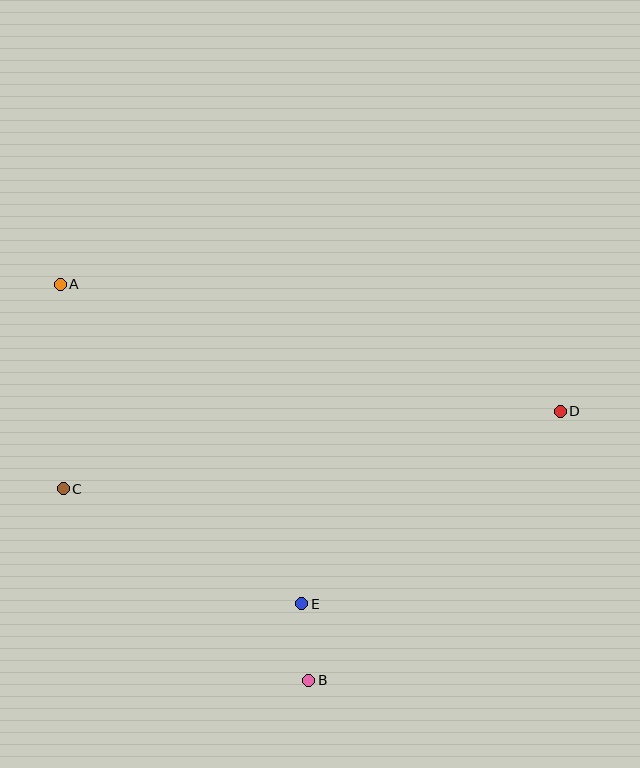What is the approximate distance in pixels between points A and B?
The distance between A and B is approximately 468 pixels.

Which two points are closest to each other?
Points B and E are closest to each other.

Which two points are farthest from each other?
Points A and D are farthest from each other.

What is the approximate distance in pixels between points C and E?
The distance between C and E is approximately 265 pixels.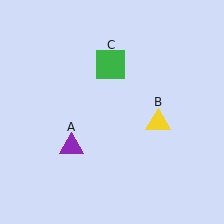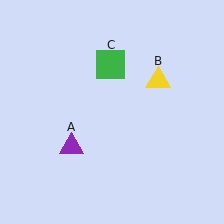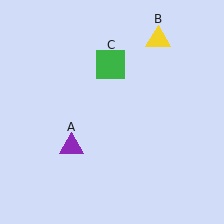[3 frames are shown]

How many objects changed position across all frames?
1 object changed position: yellow triangle (object B).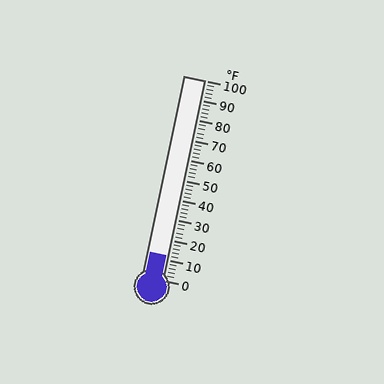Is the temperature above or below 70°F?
The temperature is below 70°F.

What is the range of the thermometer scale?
The thermometer scale ranges from 0°F to 100°F.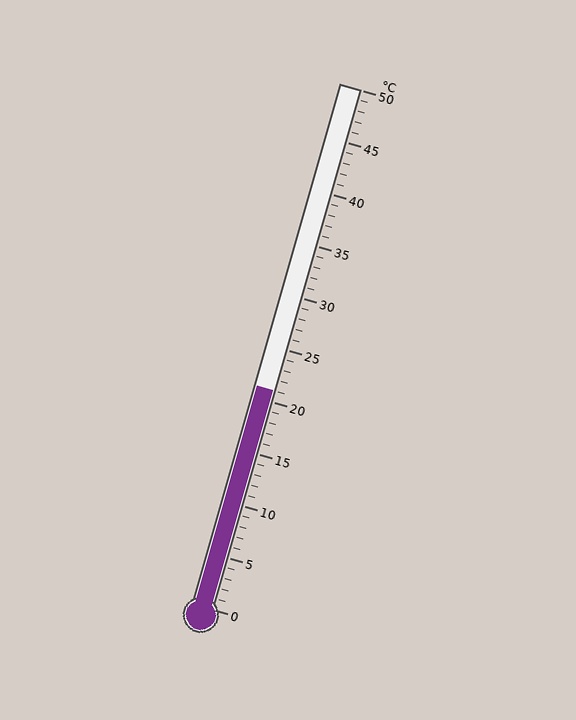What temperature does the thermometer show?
The thermometer shows approximately 21°C.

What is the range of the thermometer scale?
The thermometer scale ranges from 0°C to 50°C.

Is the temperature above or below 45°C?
The temperature is below 45°C.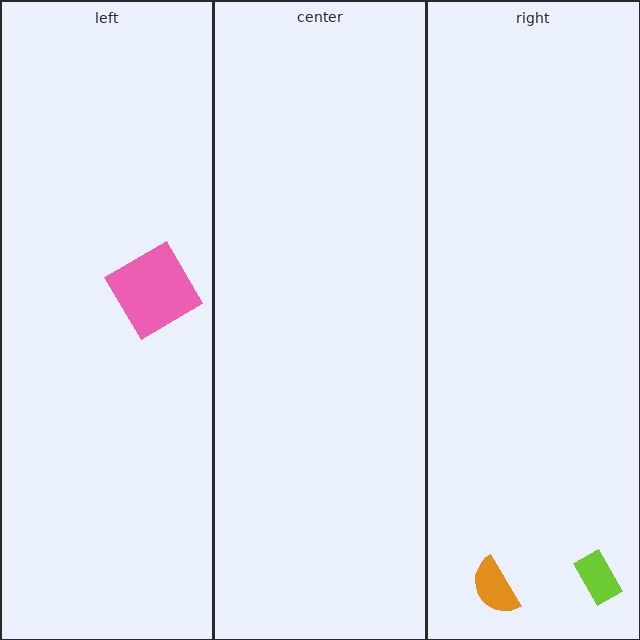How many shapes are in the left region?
1.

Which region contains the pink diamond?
The left region.